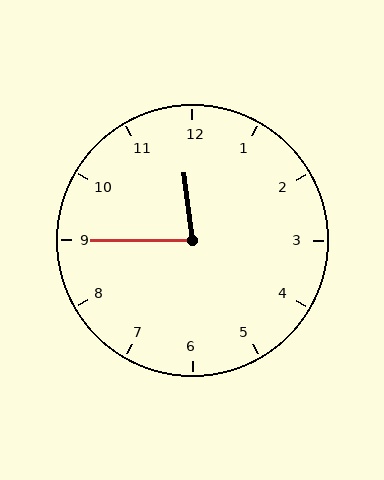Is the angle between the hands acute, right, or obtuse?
It is acute.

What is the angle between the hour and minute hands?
Approximately 82 degrees.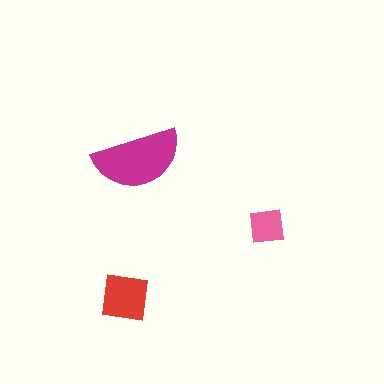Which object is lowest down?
The red square is bottommost.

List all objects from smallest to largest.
The pink square, the red square, the magenta semicircle.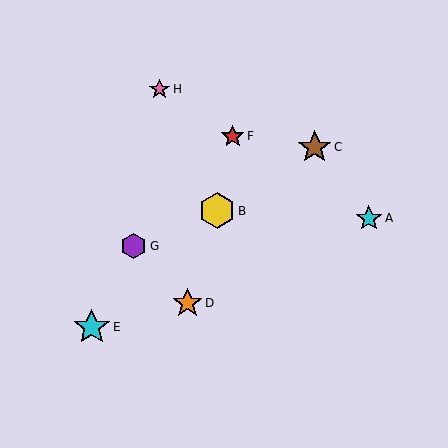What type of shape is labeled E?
Shape E is a cyan star.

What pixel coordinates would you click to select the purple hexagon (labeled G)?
Click at (134, 246) to select the purple hexagon G.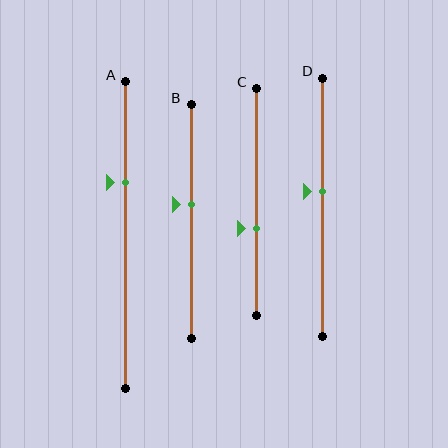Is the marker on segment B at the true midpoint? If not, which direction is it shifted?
No, the marker on segment B is shifted upward by about 7% of the segment length.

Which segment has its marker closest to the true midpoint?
Segment D has its marker closest to the true midpoint.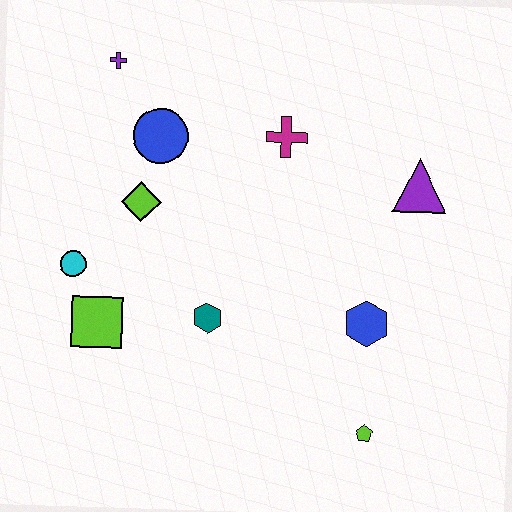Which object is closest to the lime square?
The cyan circle is closest to the lime square.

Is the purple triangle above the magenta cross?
No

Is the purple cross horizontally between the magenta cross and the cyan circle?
Yes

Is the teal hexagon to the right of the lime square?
Yes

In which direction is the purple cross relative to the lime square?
The purple cross is above the lime square.